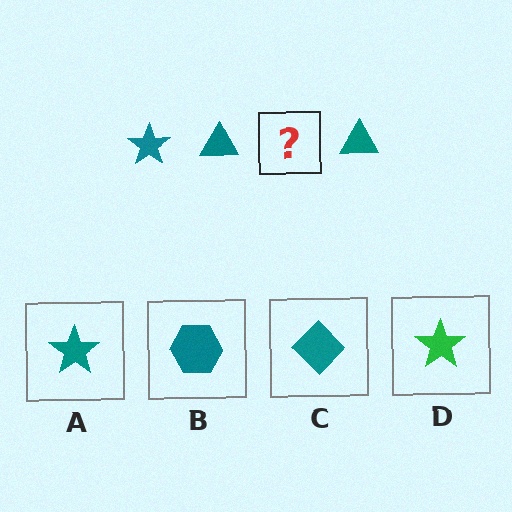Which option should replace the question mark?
Option A.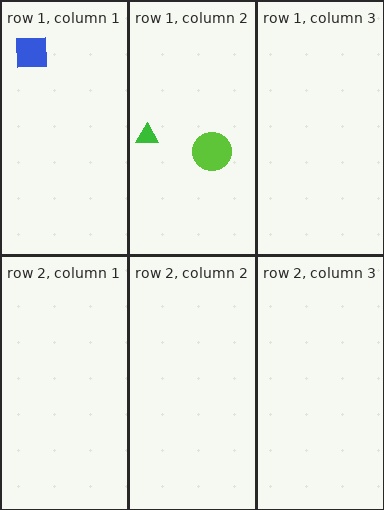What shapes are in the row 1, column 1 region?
The blue square.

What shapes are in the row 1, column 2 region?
The lime circle, the green triangle.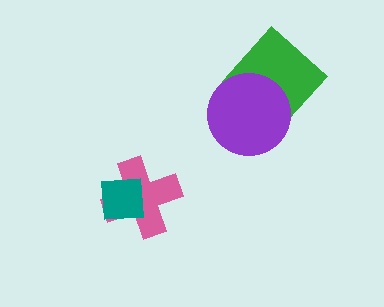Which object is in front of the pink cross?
The teal square is in front of the pink cross.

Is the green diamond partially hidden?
Yes, it is partially covered by another shape.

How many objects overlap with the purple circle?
1 object overlaps with the purple circle.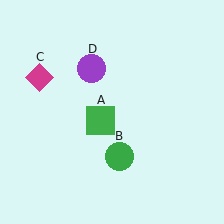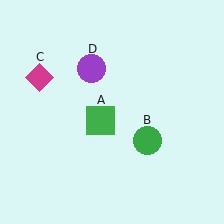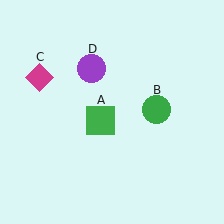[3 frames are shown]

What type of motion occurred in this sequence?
The green circle (object B) rotated counterclockwise around the center of the scene.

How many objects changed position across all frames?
1 object changed position: green circle (object B).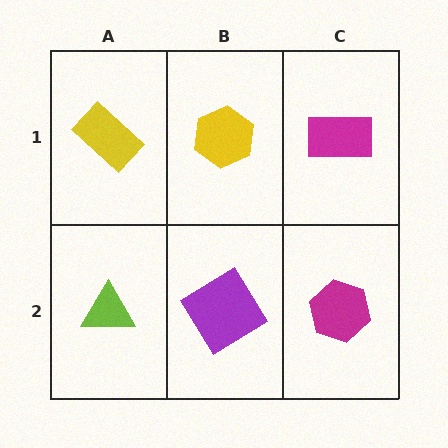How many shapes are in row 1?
3 shapes.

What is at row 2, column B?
A purple diamond.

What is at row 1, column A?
A yellow rectangle.